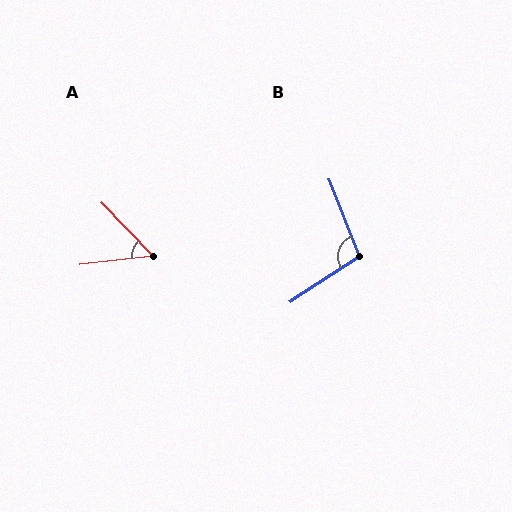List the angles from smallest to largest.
A (52°), B (102°).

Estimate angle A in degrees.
Approximately 52 degrees.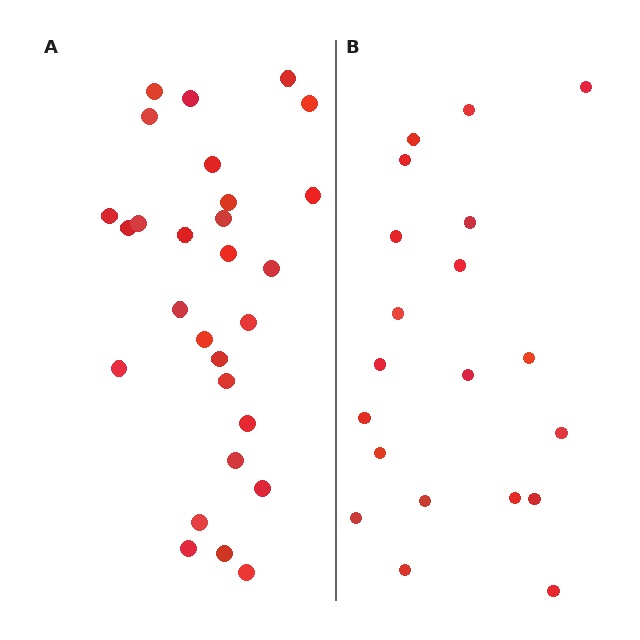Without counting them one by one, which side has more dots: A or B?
Region A (the left region) has more dots.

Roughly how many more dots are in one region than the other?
Region A has roughly 8 or so more dots than region B.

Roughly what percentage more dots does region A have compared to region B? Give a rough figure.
About 40% more.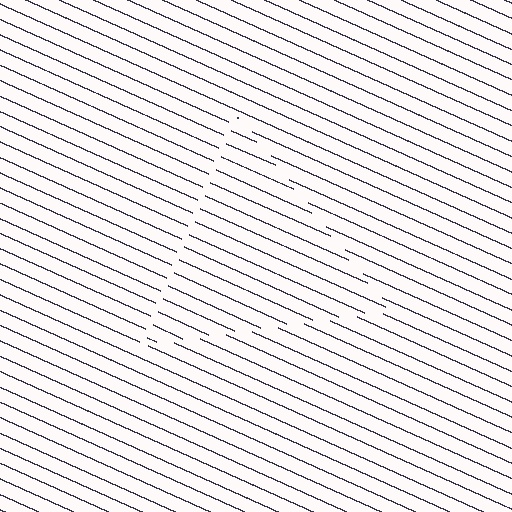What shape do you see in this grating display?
An illusory triangle. The interior of the shape contains the same grating, shifted by half a period — the contour is defined by the phase discontinuity where line-ends from the inner and outer gratings abut.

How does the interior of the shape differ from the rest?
The interior of the shape contains the same grating, shifted by half a period — the contour is defined by the phase discontinuity where line-ends from the inner and outer gratings abut.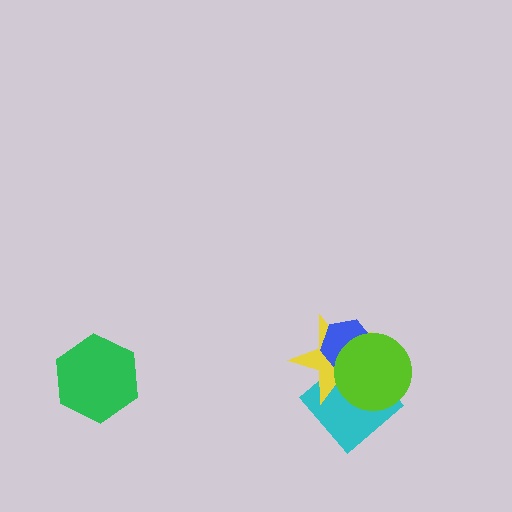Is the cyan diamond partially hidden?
Yes, it is partially covered by another shape.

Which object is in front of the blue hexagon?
The lime circle is in front of the blue hexagon.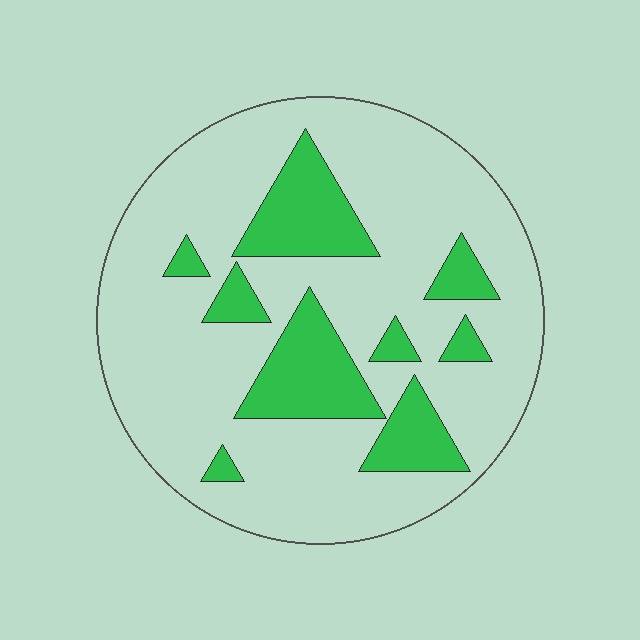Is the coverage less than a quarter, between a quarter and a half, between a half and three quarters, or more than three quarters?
Less than a quarter.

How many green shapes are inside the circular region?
9.